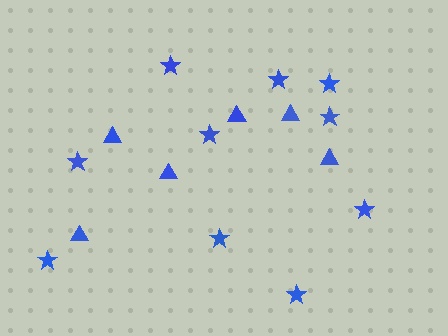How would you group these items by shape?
There are 2 groups: one group of triangles (6) and one group of stars (10).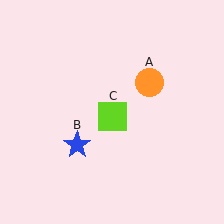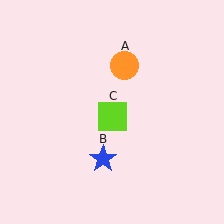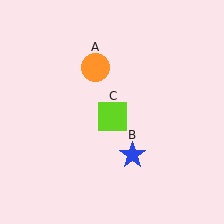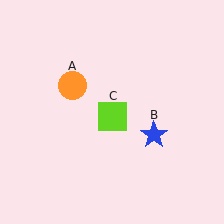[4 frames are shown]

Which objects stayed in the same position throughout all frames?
Lime square (object C) remained stationary.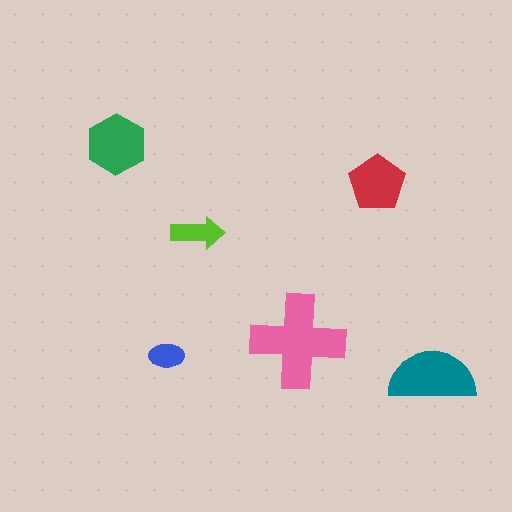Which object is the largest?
The pink cross.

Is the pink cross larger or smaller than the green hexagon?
Larger.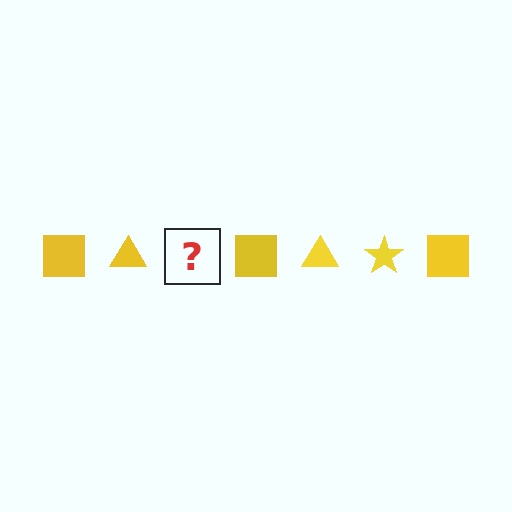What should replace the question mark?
The question mark should be replaced with a yellow star.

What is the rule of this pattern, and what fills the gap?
The rule is that the pattern cycles through square, triangle, star shapes in yellow. The gap should be filled with a yellow star.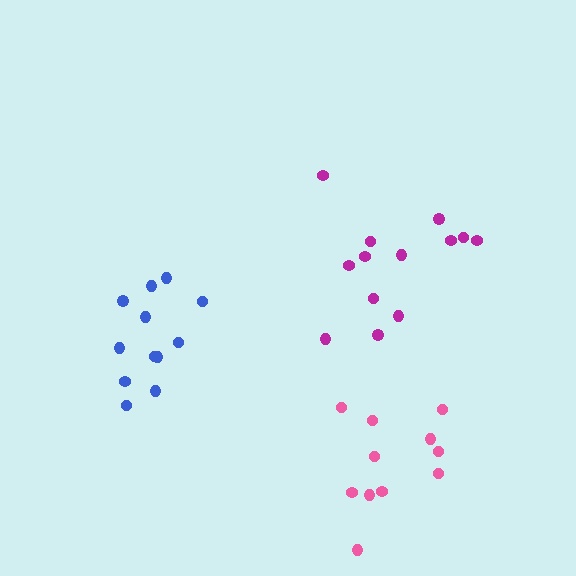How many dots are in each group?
Group 1: 12 dots, Group 2: 13 dots, Group 3: 11 dots (36 total).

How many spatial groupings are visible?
There are 3 spatial groupings.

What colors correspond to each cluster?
The clusters are colored: blue, magenta, pink.